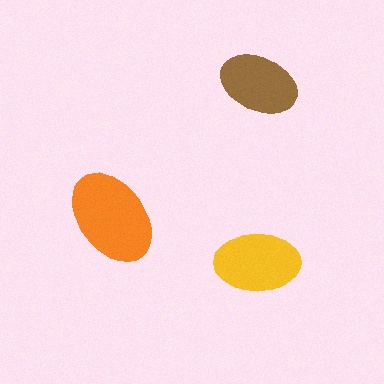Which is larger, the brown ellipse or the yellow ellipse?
The yellow one.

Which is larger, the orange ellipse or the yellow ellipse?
The orange one.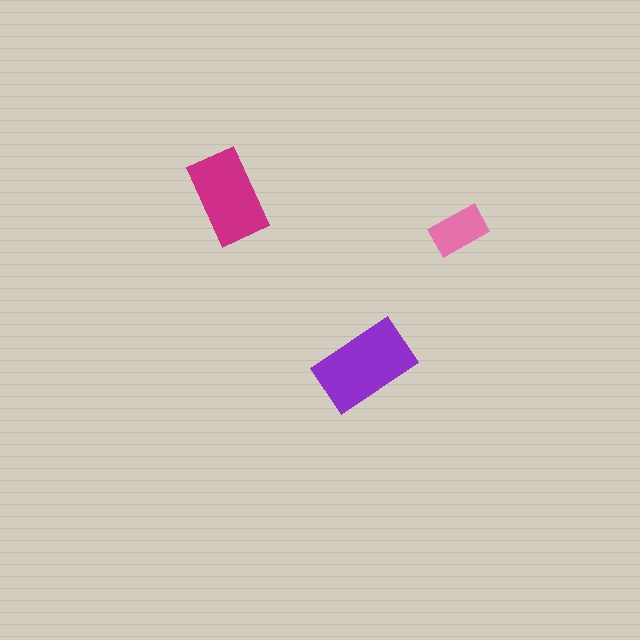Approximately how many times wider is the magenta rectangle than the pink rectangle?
About 1.5 times wider.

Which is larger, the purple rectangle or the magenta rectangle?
The purple one.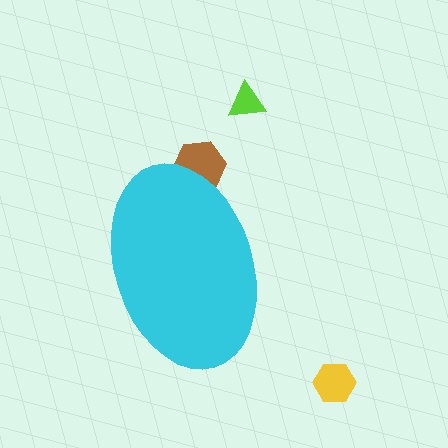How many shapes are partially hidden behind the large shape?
1 shape is partially hidden.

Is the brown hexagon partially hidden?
Yes, the brown hexagon is partially hidden behind the cyan ellipse.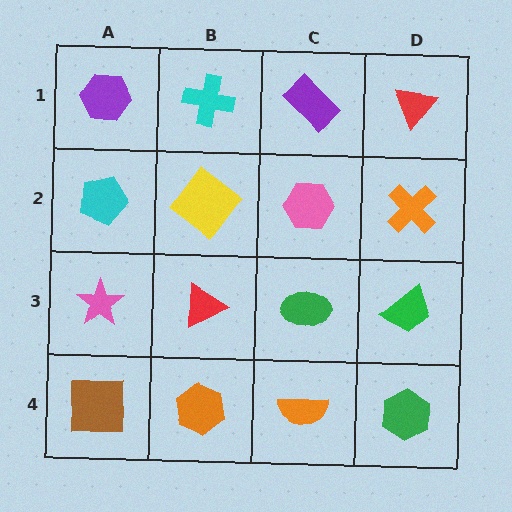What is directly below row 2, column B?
A red triangle.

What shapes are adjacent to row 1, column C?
A pink hexagon (row 2, column C), a cyan cross (row 1, column B), a red triangle (row 1, column D).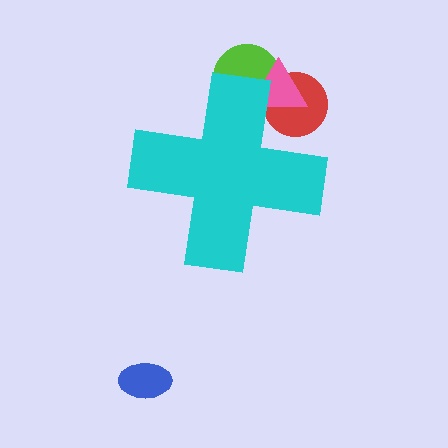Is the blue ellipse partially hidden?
No, the blue ellipse is fully visible.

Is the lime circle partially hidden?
Yes, the lime circle is partially hidden behind the cyan cross.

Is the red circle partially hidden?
Yes, the red circle is partially hidden behind the cyan cross.